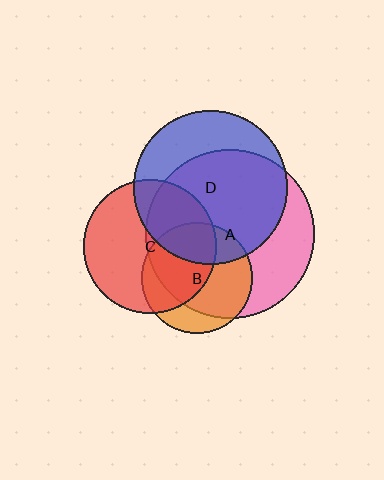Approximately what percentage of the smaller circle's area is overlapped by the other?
Approximately 65%.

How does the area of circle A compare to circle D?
Approximately 1.2 times.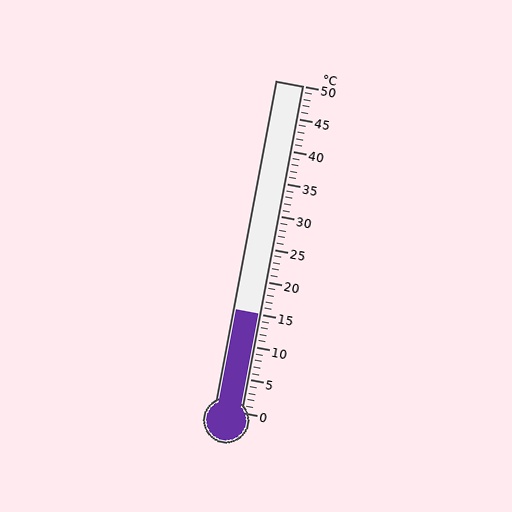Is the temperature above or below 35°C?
The temperature is below 35°C.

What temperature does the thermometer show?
The thermometer shows approximately 15°C.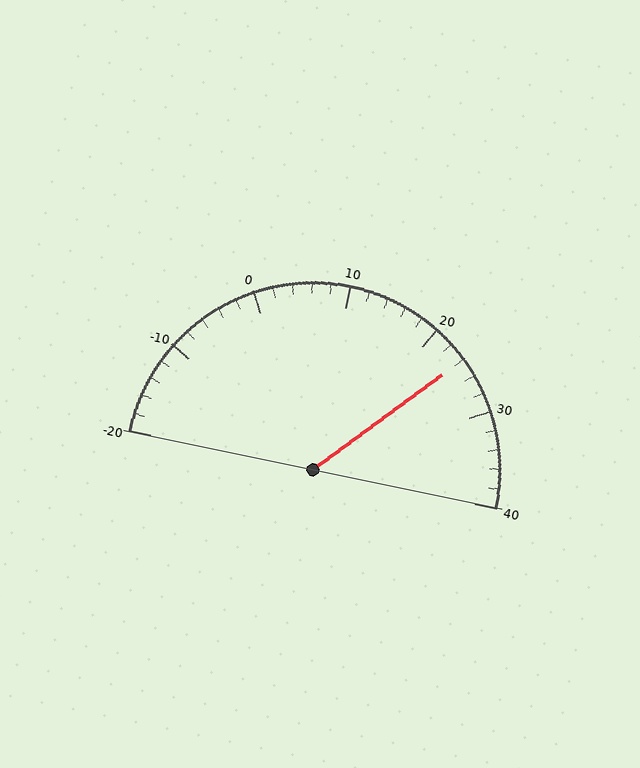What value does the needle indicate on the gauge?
The needle indicates approximately 24.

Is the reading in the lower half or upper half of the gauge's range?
The reading is in the upper half of the range (-20 to 40).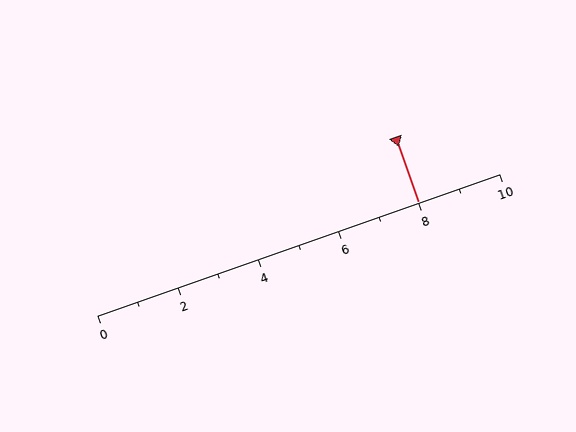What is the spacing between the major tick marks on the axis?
The major ticks are spaced 2 apart.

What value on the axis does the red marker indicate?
The marker indicates approximately 8.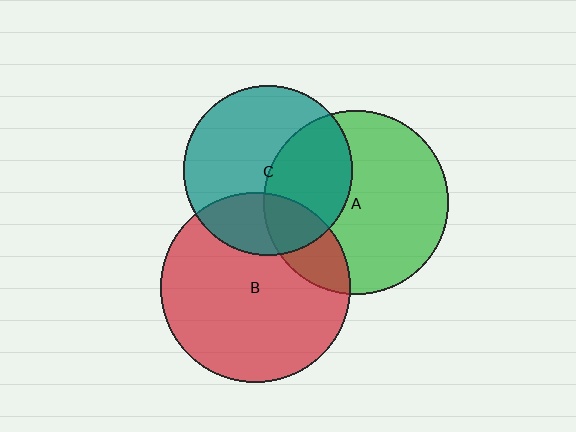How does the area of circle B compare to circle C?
Approximately 1.3 times.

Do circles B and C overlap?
Yes.